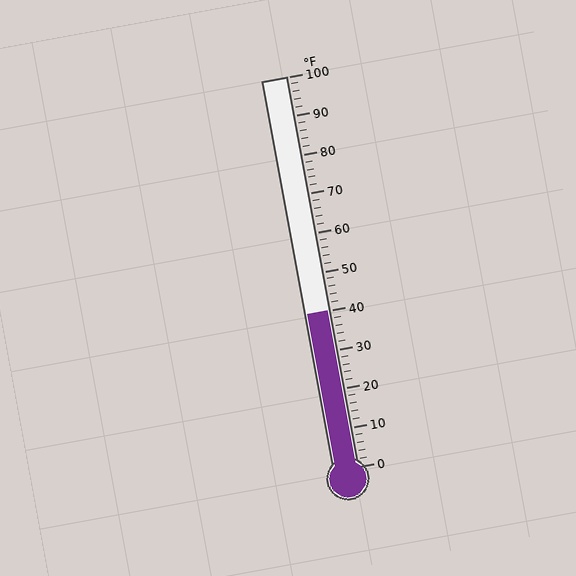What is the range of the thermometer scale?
The thermometer scale ranges from 0°F to 100°F.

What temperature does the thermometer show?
The thermometer shows approximately 40°F.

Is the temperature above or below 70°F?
The temperature is below 70°F.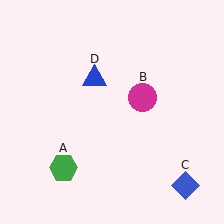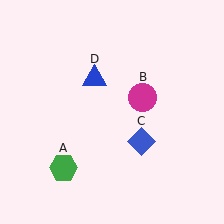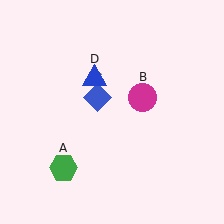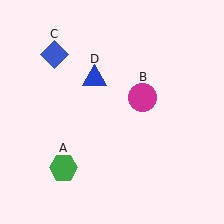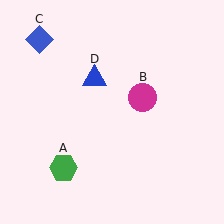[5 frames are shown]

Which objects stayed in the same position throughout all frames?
Green hexagon (object A) and magenta circle (object B) and blue triangle (object D) remained stationary.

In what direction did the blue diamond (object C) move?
The blue diamond (object C) moved up and to the left.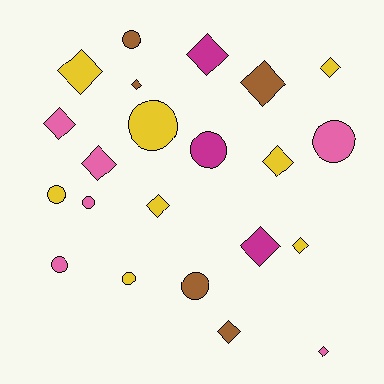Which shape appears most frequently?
Diamond, with 13 objects.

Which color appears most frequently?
Yellow, with 8 objects.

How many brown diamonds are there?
There are 3 brown diamonds.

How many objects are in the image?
There are 22 objects.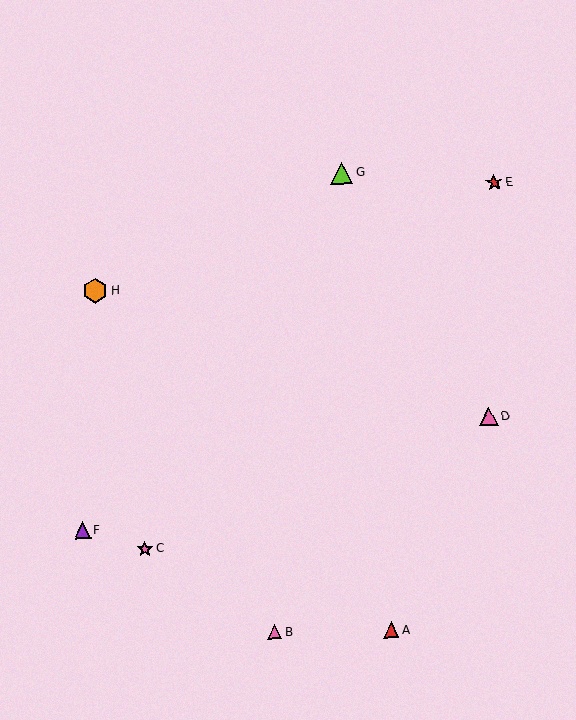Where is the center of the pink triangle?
The center of the pink triangle is at (275, 632).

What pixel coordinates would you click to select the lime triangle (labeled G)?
Click at (342, 173) to select the lime triangle G.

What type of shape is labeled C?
Shape C is a pink star.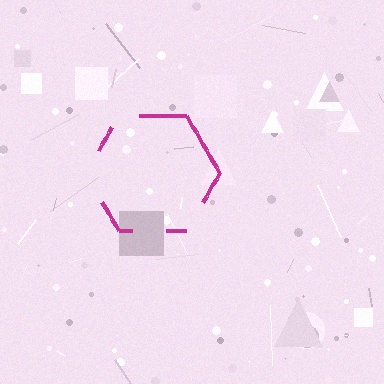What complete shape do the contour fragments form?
The contour fragments form a hexagon.